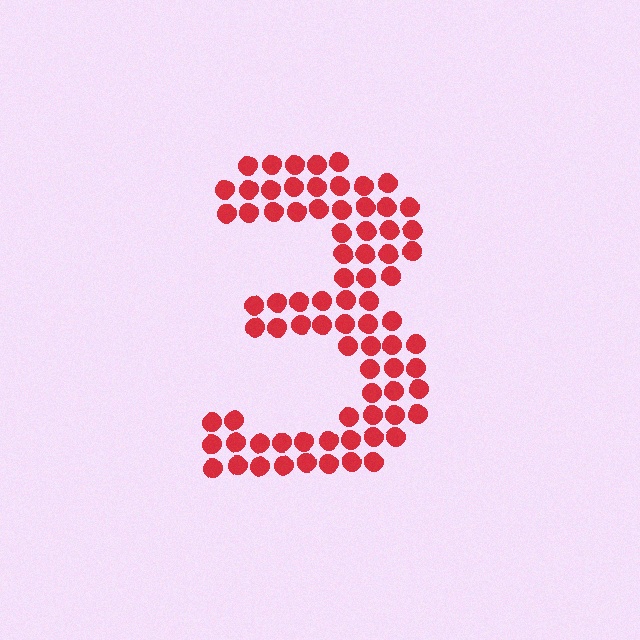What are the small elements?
The small elements are circles.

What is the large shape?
The large shape is the digit 3.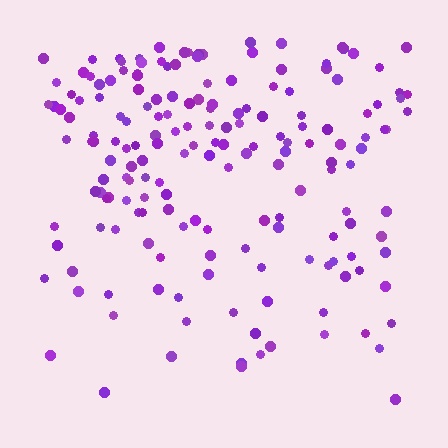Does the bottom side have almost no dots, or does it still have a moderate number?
Still a moderate number, just noticeably fewer than the top.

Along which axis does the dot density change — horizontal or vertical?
Vertical.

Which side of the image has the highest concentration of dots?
The top.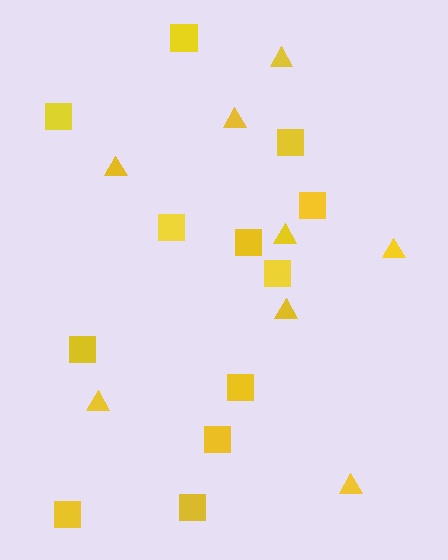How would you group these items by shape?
There are 2 groups: one group of squares (12) and one group of triangles (8).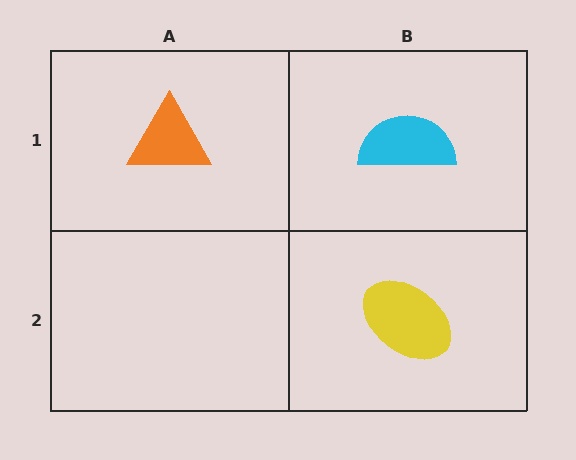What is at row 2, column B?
A yellow ellipse.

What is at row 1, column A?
An orange triangle.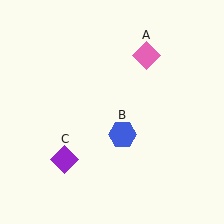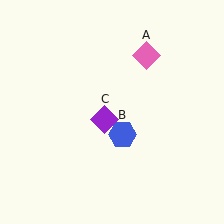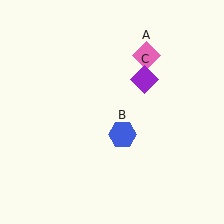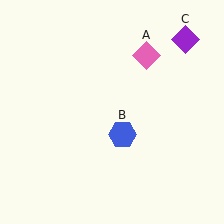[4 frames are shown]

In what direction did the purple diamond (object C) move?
The purple diamond (object C) moved up and to the right.